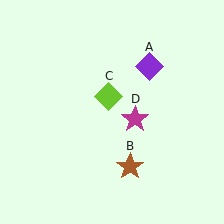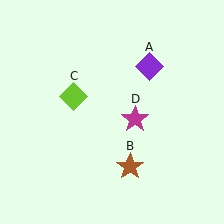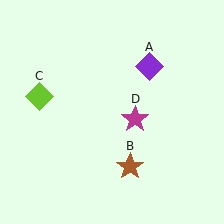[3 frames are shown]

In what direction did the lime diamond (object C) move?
The lime diamond (object C) moved left.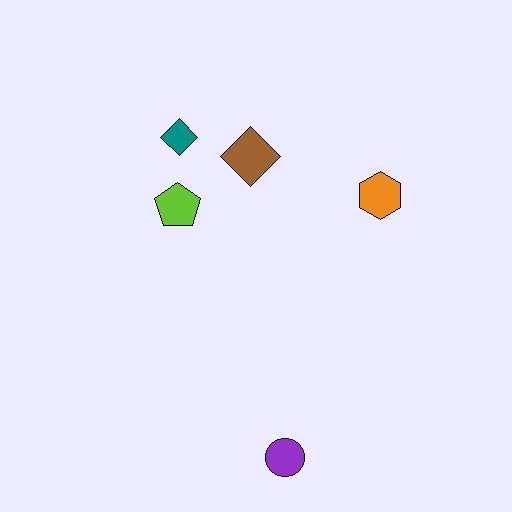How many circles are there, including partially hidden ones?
There is 1 circle.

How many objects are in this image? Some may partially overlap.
There are 5 objects.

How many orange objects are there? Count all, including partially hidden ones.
There is 1 orange object.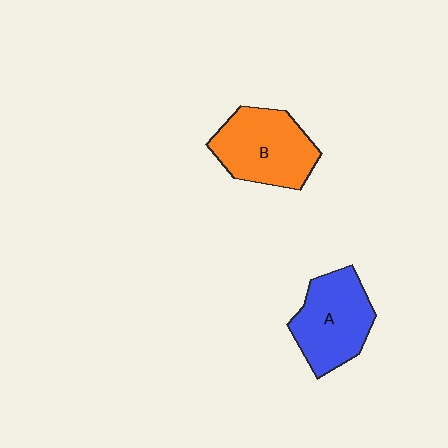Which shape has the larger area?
Shape B (orange).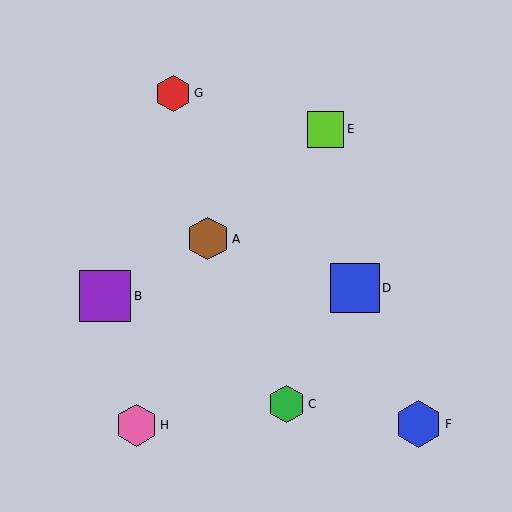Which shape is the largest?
The purple square (labeled B) is the largest.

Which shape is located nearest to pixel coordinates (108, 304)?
The purple square (labeled B) at (105, 296) is nearest to that location.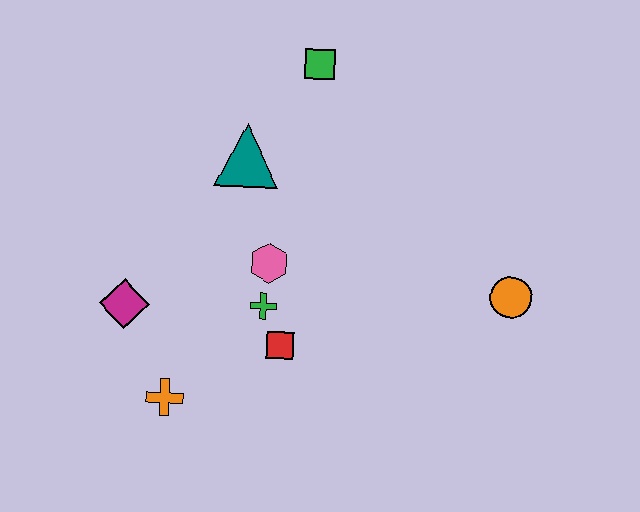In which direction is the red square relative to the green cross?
The red square is below the green cross.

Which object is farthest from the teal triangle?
The orange circle is farthest from the teal triangle.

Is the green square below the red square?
No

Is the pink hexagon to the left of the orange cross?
No